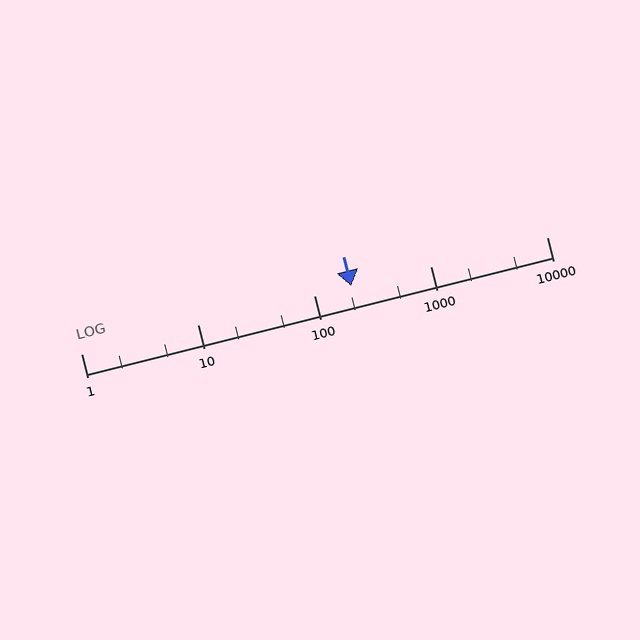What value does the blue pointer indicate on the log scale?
The pointer indicates approximately 210.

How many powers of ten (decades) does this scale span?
The scale spans 4 decades, from 1 to 10000.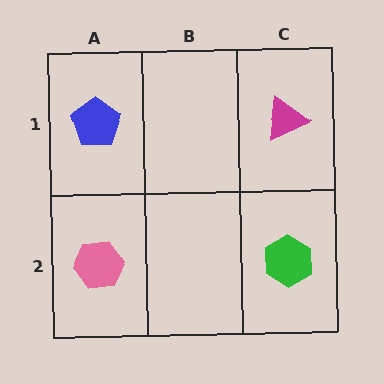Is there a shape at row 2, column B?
No, that cell is empty.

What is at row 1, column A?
A blue pentagon.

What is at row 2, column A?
A pink hexagon.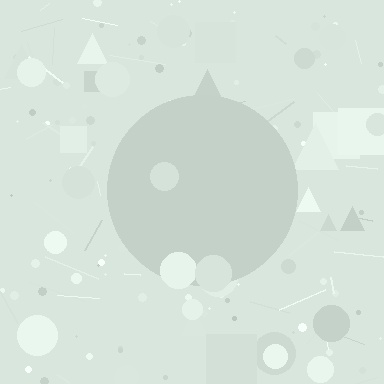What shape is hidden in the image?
A circle is hidden in the image.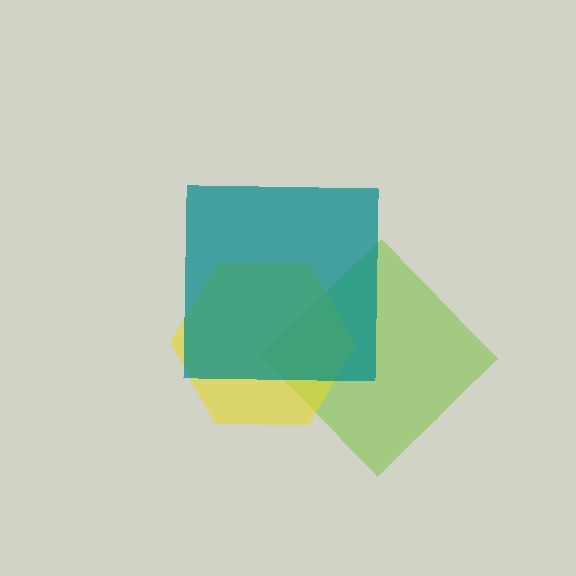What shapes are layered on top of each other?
The layered shapes are: a lime diamond, a yellow hexagon, a teal square.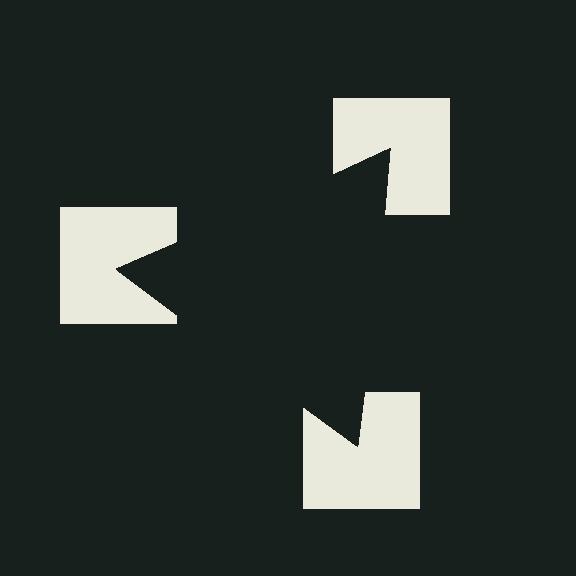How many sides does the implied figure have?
3 sides.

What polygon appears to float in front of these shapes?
An illusory triangle — its edges are inferred from the aligned wedge cuts in the notched squares, not physically drawn.